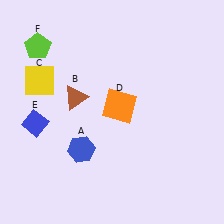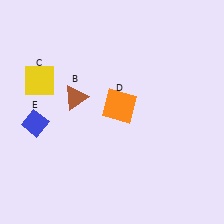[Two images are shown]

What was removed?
The blue hexagon (A), the lime pentagon (F) were removed in Image 2.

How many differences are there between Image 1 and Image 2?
There are 2 differences between the two images.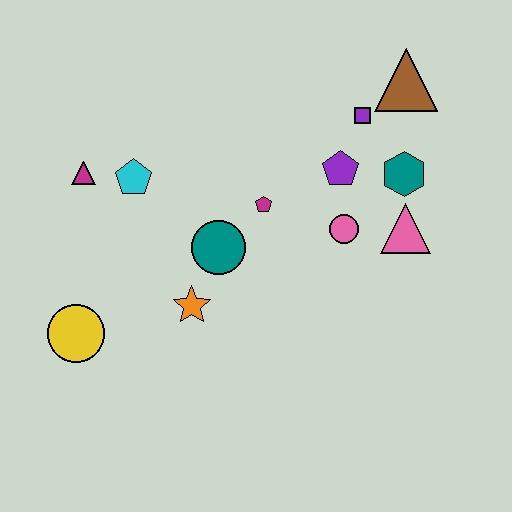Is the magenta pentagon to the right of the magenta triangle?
Yes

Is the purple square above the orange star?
Yes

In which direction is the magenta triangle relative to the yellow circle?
The magenta triangle is above the yellow circle.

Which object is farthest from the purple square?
The yellow circle is farthest from the purple square.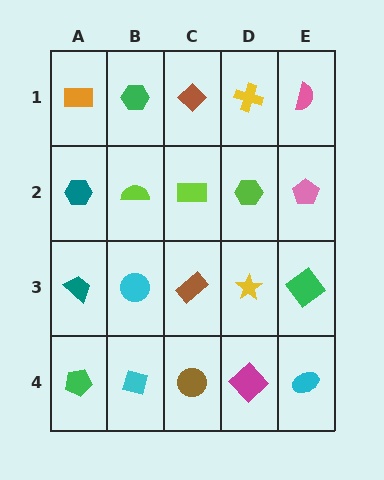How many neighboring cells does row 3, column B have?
4.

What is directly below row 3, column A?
A green pentagon.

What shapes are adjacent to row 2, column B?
A green hexagon (row 1, column B), a cyan circle (row 3, column B), a teal hexagon (row 2, column A), a lime rectangle (row 2, column C).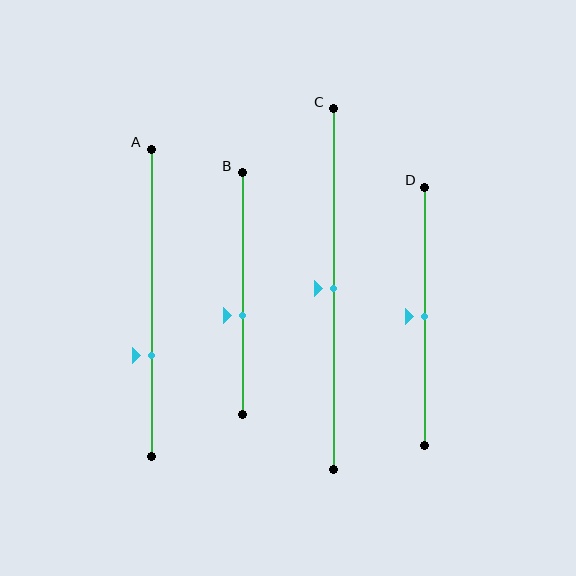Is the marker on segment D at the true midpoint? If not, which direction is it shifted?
Yes, the marker on segment D is at the true midpoint.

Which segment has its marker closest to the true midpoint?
Segment C has its marker closest to the true midpoint.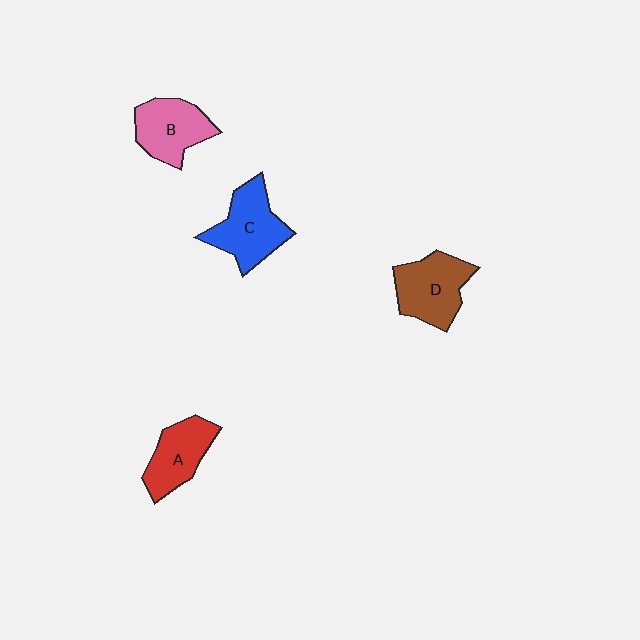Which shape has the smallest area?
Shape A (red).